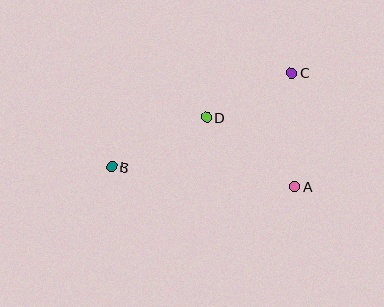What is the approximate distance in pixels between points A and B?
The distance between A and B is approximately 184 pixels.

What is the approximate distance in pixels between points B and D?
The distance between B and D is approximately 107 pixels.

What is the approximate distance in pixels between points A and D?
The distance between A and D is approximately 112 pixels.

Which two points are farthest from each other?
Points B and C are farthest from each other.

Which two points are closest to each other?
Points C and D are closest to each other.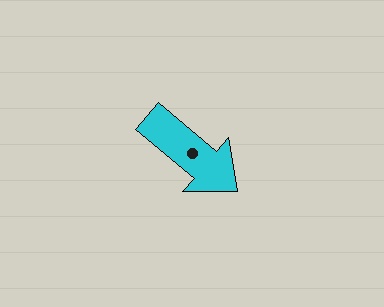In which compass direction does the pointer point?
Southeast.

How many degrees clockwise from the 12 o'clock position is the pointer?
Approximately 130 degrees.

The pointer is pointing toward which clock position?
Roughly 4 o'clock.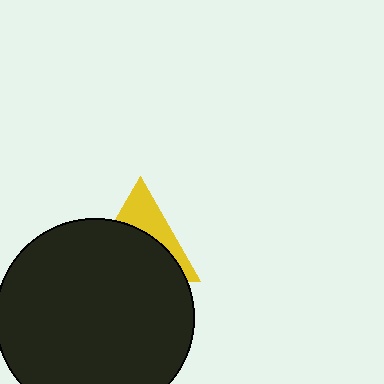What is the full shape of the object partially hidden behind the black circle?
The partially hidden object is a yellow triangle.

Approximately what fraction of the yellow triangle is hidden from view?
Roughly 64% of the yellow triangle is hidden behind the black circle.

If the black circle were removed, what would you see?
You would see the complete yellow triangle.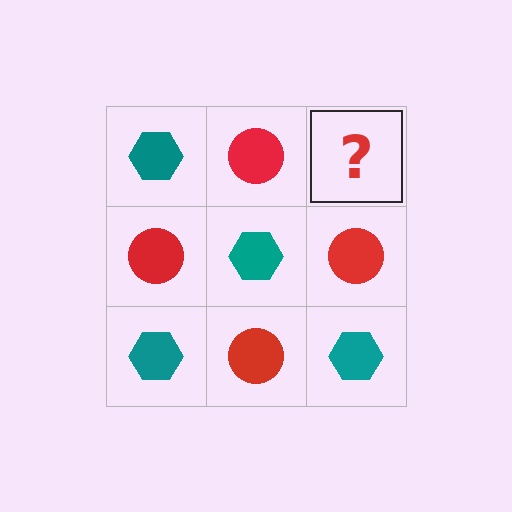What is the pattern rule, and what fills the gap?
The rule is that it alternates teal hexagon and red circle in a checkerboard pattern. The gap should be filled with a teal hexagon.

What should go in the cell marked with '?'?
The missing cell should contain a teal hexagon.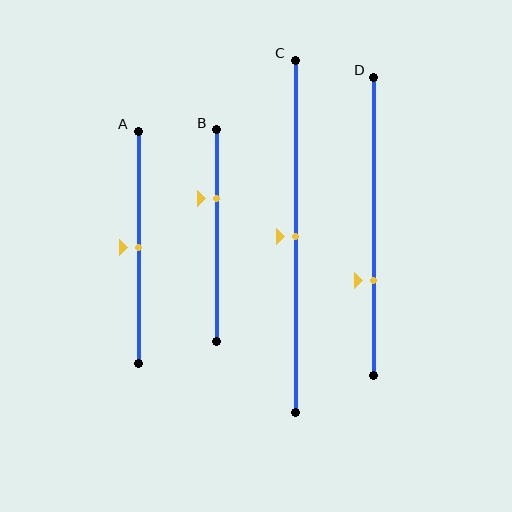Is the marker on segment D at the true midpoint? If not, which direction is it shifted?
No, the marker on segment D is shifted downward by about 18% of the segment length.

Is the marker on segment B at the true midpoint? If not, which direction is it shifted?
No, the marker on segment B is shifted upward by about 17% of the segment length.